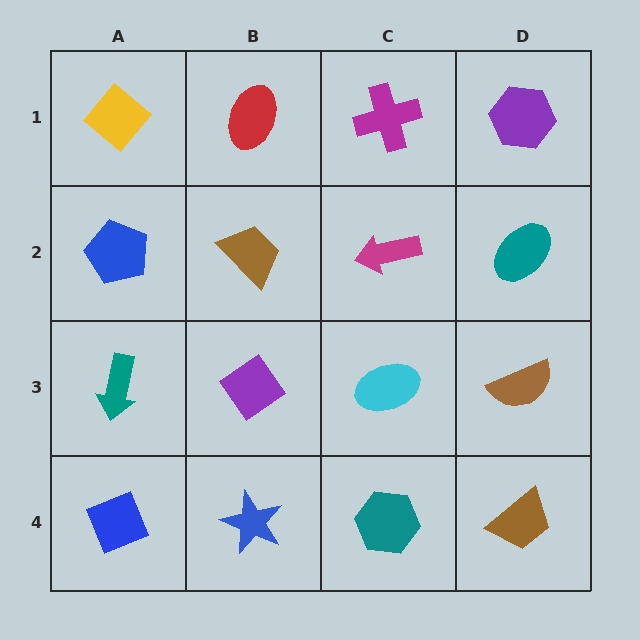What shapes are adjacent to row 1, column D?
A teal ellipse (row 2, column D), a magenta cross (row 1, column C).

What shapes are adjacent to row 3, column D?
A teal ellipse (row 2, column D), a brown trapezoid (row 4, column D), a cyan ellipse (row 3, column C).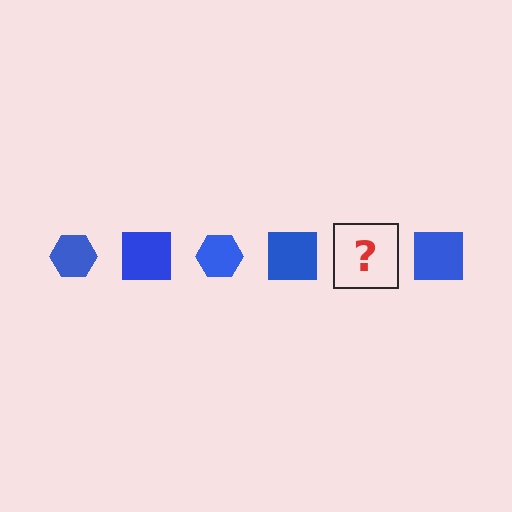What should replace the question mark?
The question mark should be replaced with a blue hexagon.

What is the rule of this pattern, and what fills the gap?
The rule is that the pattern cycles through hexagon, square shapes in blue. The gap should be filled with a blue hexagon.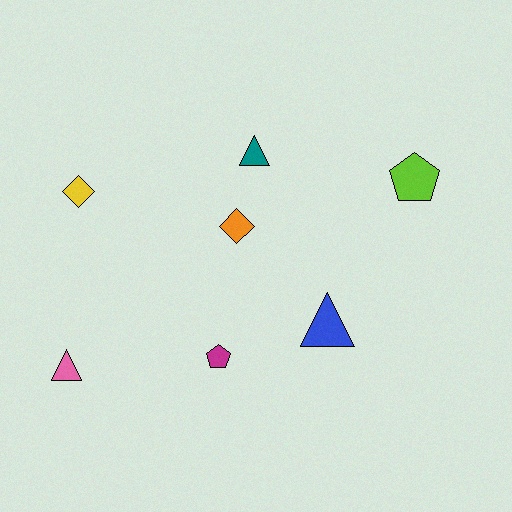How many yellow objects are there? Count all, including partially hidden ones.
There is 1 yellow object.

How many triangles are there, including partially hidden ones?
There are 3 triangles.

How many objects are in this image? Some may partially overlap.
There are 7 objects.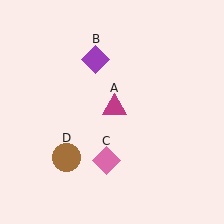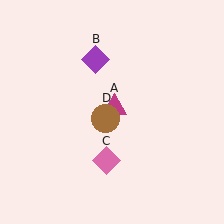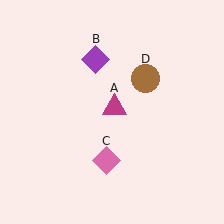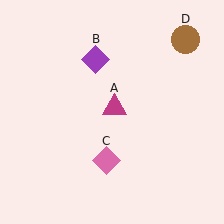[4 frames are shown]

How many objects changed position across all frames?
1 object changed position: brown circle (object D).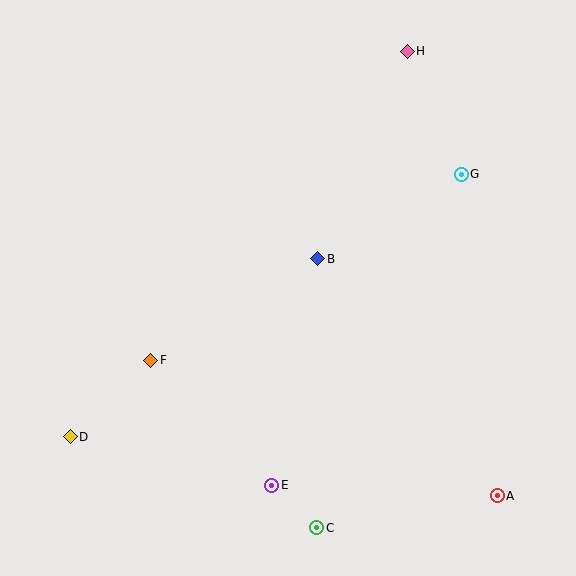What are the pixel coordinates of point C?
Point C is at (317, 528).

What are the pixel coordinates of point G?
Point G is at (461, 174).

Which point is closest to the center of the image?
Point B at (318, 259) is closest to the center.